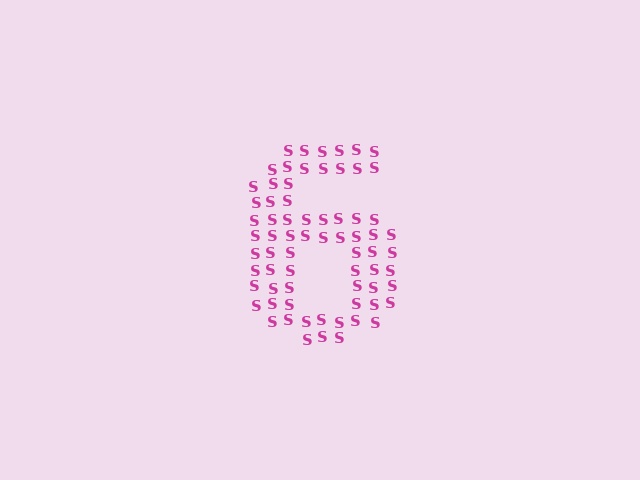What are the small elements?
The small elements are letter S's.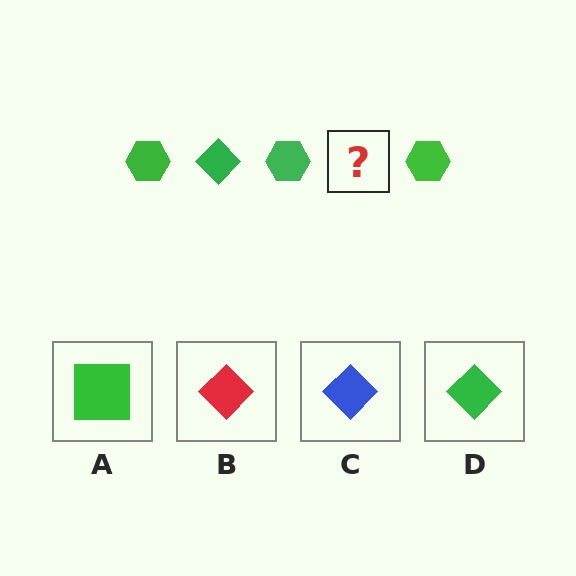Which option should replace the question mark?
Option D.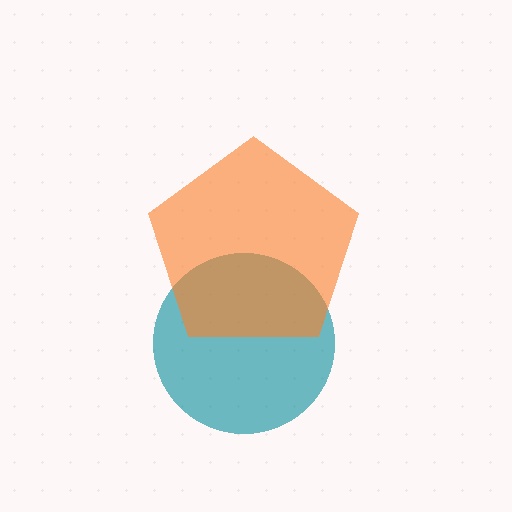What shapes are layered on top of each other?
The layered shapes are: a teal circle, an orange pentagon.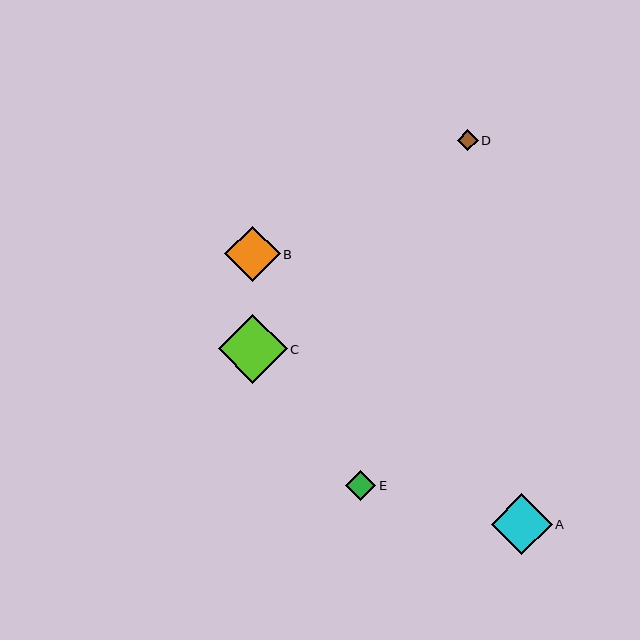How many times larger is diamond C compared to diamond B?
Diamond C is approximately 1.2 times the size of diamond B.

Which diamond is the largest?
Diamond C is the largest with a size of approximately 69 pixels.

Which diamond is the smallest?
Diamond D is the smallest with a size of approximately 21 pixels.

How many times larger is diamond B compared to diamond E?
Diamond B is approximately 1.8 times the size of diamond E.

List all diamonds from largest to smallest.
From largest to smallest: C, A, B, E, D.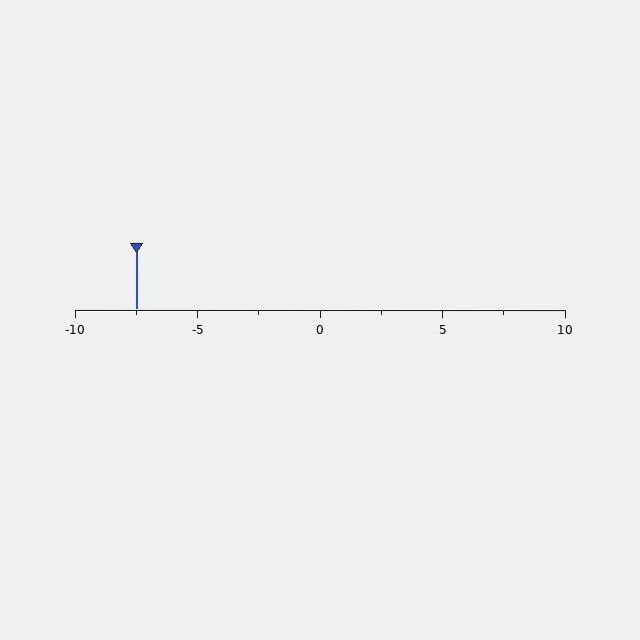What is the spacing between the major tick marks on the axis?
The major ticks are spaced 5 apart.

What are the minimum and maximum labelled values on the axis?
The axis runs from -10 to 10.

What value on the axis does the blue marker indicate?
The marker indicates approximately -7.5.